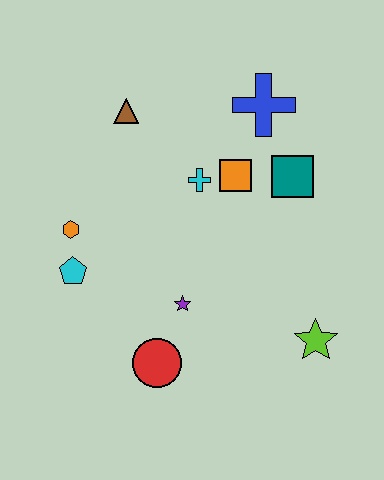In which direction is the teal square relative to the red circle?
The teal square is above the red circle.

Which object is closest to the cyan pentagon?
The orange hexagon is closest to the cyan pentagon.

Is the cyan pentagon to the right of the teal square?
No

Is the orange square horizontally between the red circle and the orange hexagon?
No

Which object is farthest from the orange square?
The red circle is farthest from the orange square.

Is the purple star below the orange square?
Yes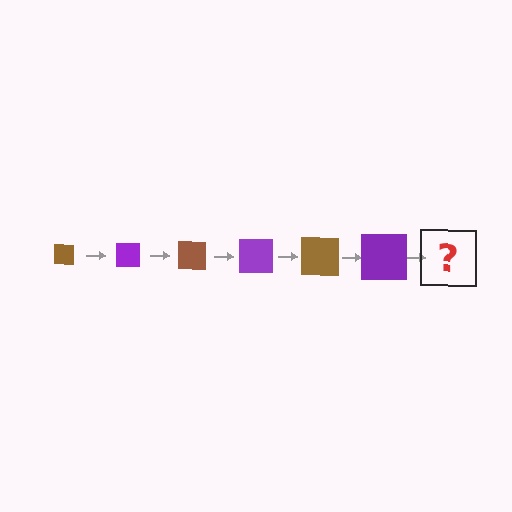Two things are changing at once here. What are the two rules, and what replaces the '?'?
The two rules are that the square grows larger each step and the color cycles through brown and purple. The '?' should be a brown square, larger than the previous one.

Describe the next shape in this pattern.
It should be a brown square, larger than the previous one.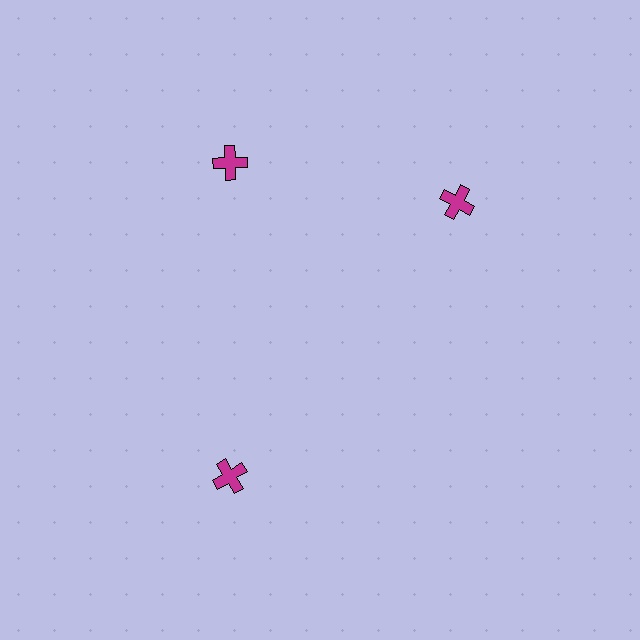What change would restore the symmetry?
The symmetry would be restored by rotating it back into even spacing with its neighbors so that all 3 crosses sit at equal angles and equal distance from the center.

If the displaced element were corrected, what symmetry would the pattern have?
It would have 3-fold rotational symmetry — the pattern would map onto itself every 120 degrees.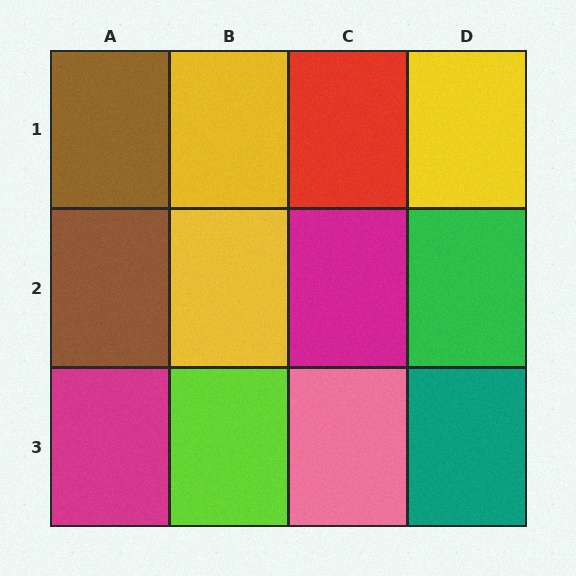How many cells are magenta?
2 cells are magenta.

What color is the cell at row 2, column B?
Yellow.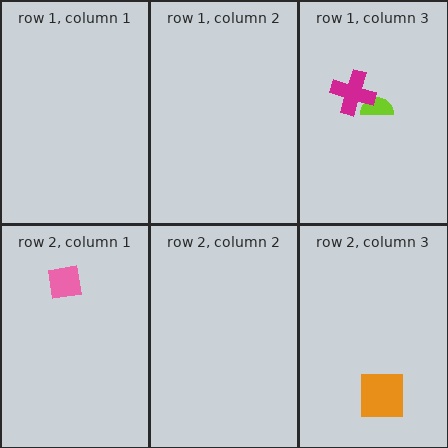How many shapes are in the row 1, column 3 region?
2.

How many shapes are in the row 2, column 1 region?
1.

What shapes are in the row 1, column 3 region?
The lime semicircle, the magenta cross.